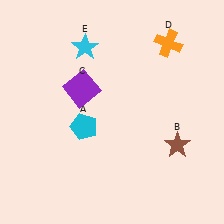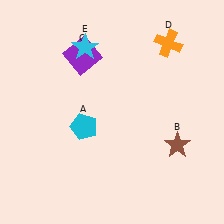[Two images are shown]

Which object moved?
The purple square (C) moved up.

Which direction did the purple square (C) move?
The purple square (C) moved up.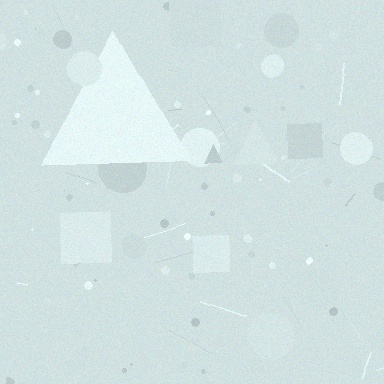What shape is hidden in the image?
A triangle is hidden in the image.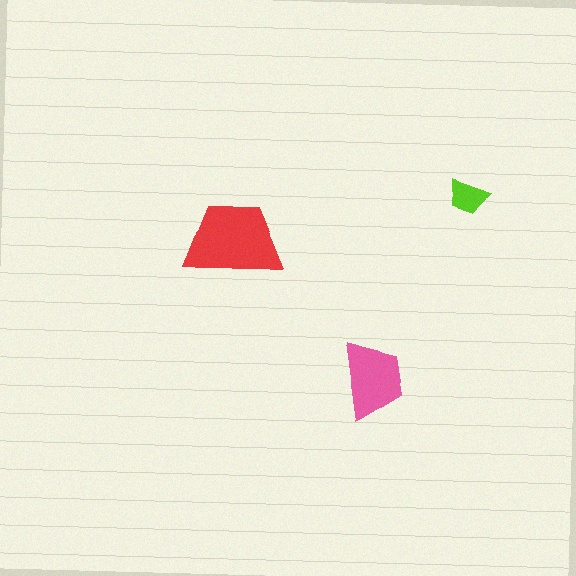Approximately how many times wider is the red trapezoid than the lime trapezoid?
About 2.5 times wider.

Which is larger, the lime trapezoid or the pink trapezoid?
The pink one.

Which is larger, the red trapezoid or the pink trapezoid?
The red one.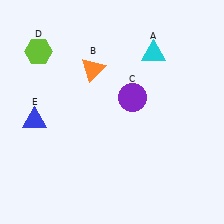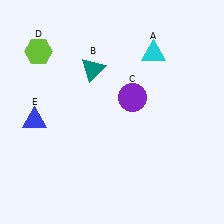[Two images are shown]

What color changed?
The triangle (B) changed from orange in Image 1 to teal in Image 2.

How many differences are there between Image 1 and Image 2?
There is 1 difference between the two images.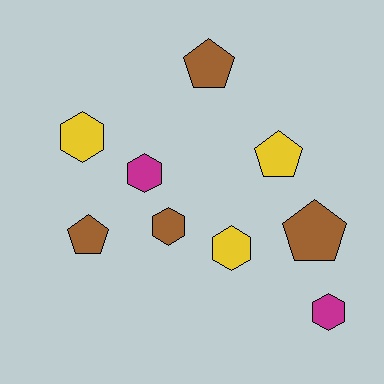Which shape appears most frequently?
Hexagon, with 5 objects.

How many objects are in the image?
There are 9 objects.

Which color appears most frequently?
Brown, with 4 objects.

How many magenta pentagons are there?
There are no magenta pentagons.